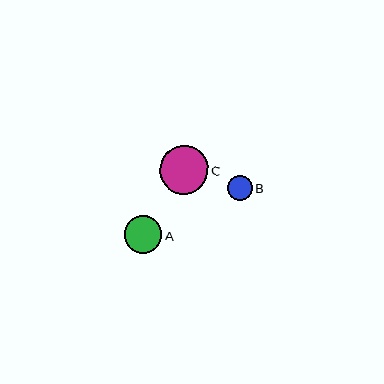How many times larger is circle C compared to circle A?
Circle C is approximately 1.3 times the size of circle A.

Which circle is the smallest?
Circle B is the smallest with a size of approximately 25 pixels.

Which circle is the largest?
Circle C is the largest with a size of approximately 49 pixels.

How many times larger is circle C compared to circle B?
Circle C is approximately 2.0 times the size of circle B.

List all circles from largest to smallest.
From largest to smallest: C, A, B.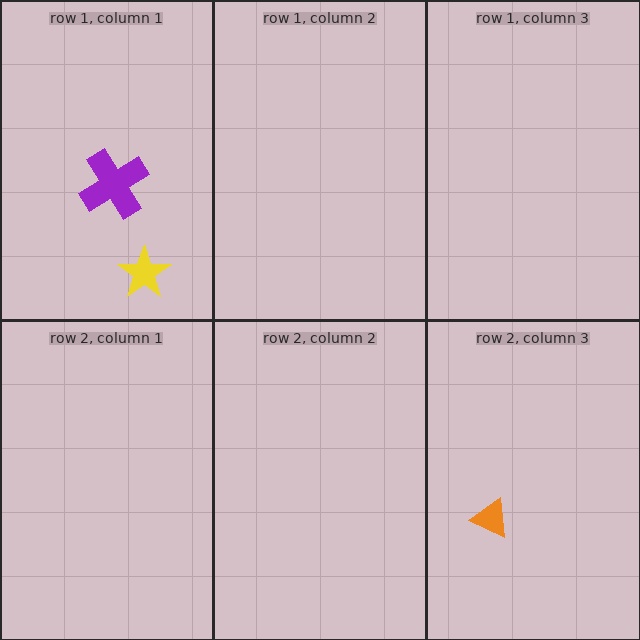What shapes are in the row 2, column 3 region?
The orange triangle.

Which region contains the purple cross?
The row 1, column 1 region.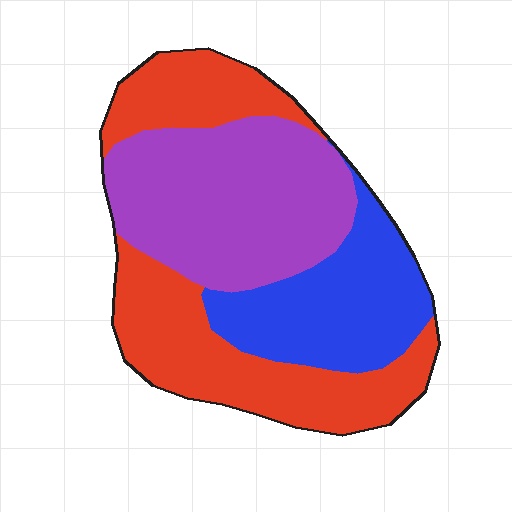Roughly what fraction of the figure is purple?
Purple takes up about three eighths (3/8) of the figure.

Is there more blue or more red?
Red.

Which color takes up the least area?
Blue, at roughly 25%.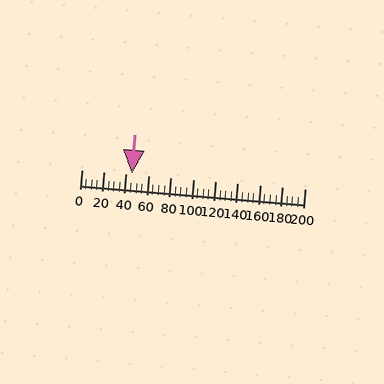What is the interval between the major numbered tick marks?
The major tick marks are spaced 20 units apart.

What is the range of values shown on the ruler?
The ruler shows values from 0 to 200.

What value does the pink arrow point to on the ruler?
The pink arrow points to approximately 45.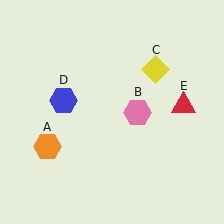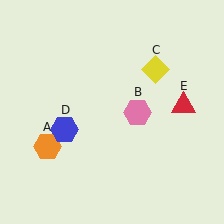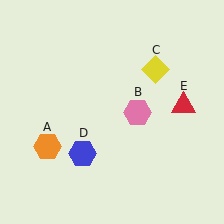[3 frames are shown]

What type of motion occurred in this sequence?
The blue hexagon (object D) rotated counterclockwise around the center of the scene.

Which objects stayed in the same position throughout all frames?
Orange hexagon (object A) and pink hexagon (object B) and yellow diamond (object C) and red triangle (object E) remained stationary.